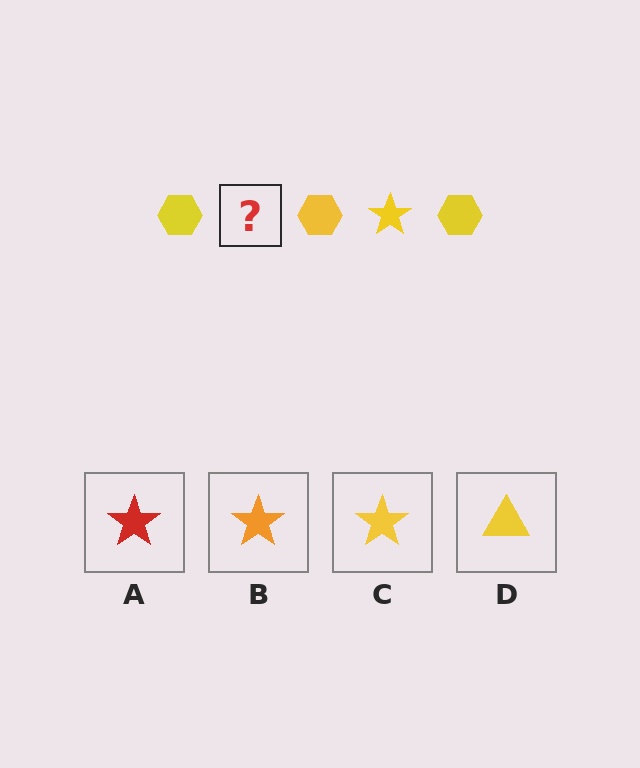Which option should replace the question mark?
Option C.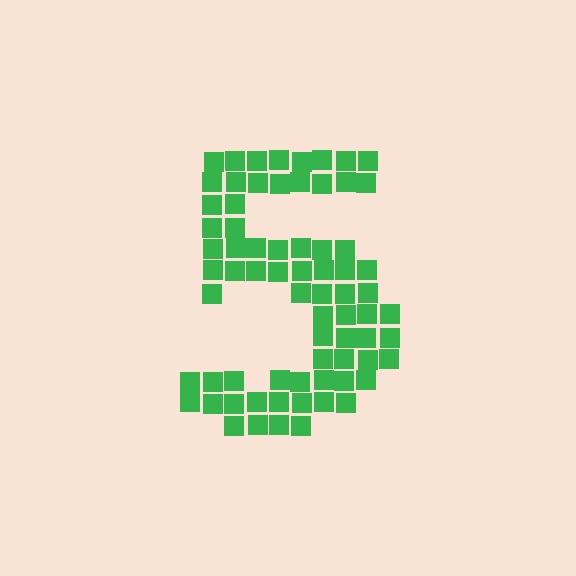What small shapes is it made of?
It is made of small squares.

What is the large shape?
The large shape is the digit 5.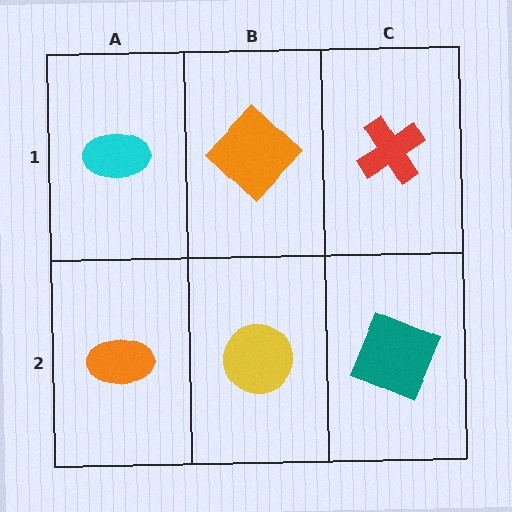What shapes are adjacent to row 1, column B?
A yellow circle (row 2, column B), a cyan ellipse (row 1, column A), a red cross (row 1, column C).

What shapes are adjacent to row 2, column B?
An orange diamond (row 1, column B), an orange ellipse (row 2, column A), a teal square (row 2, column C).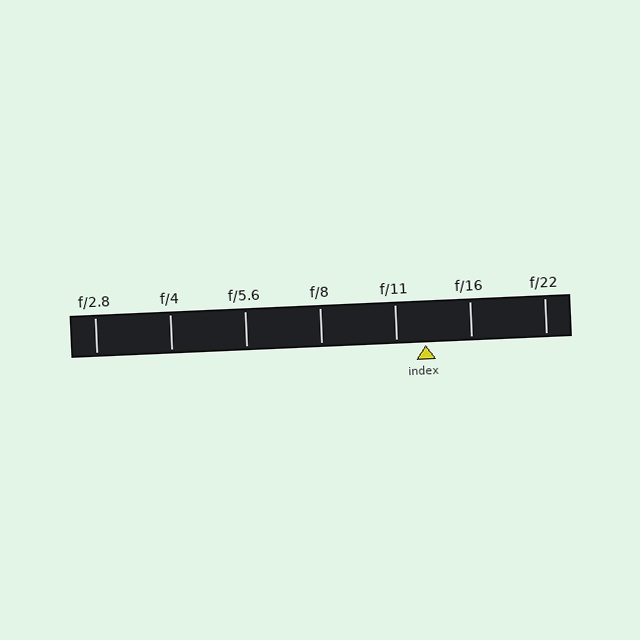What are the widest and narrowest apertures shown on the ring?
The widest aperture shown is f/2.8 and the narrowest is f/22.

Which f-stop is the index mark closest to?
The index mark is closest to f/11.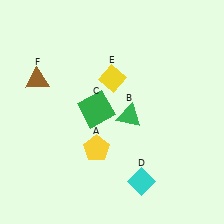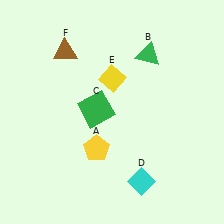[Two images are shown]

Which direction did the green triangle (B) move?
The green triangle (B) moved up.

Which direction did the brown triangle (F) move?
The brown triangle (F) moved up.